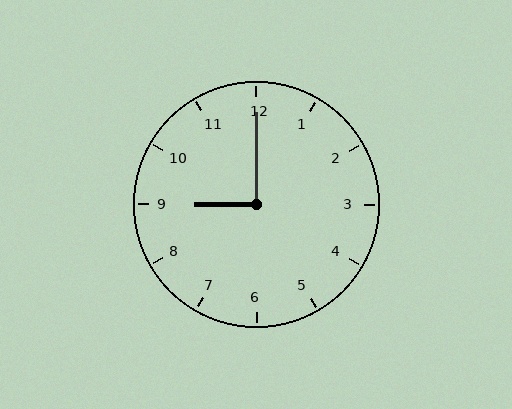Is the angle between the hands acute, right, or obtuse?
It is right.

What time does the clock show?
9:00.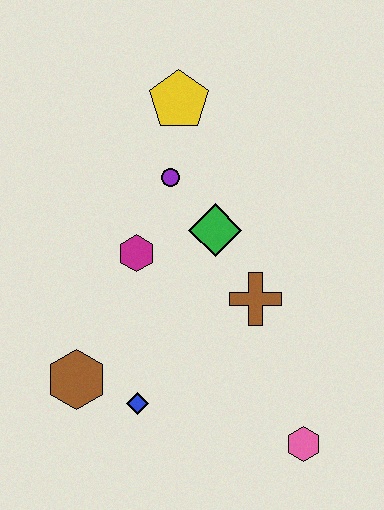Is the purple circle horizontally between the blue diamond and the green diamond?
Yes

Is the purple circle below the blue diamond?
No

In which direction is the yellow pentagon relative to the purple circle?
The yellow pentagon is above the purple circle.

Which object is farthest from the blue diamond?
The yellow pentagon is farthest from the blue diamond.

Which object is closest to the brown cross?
The green diamond is closest to the brown cross.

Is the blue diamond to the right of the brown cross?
No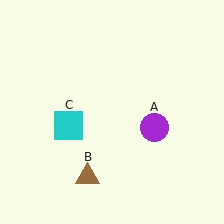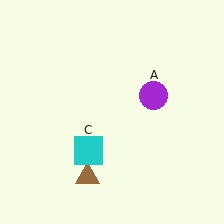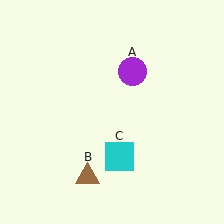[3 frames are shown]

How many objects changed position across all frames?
2 objects changed position: purple circle (object A), cyan square (object C).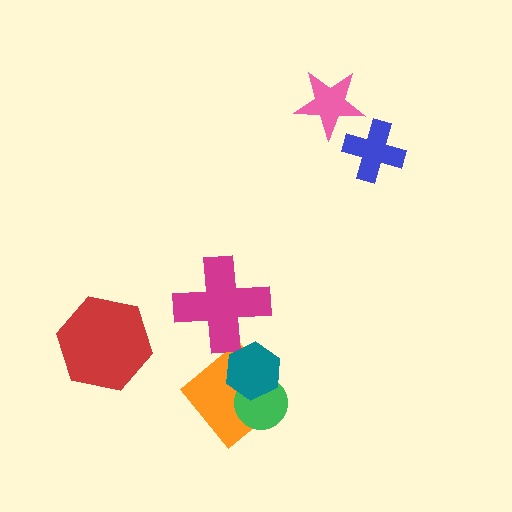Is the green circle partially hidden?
Yes, it is partially covered by another shape.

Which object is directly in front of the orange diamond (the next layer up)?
The green circle is directly in front of the orange diamond.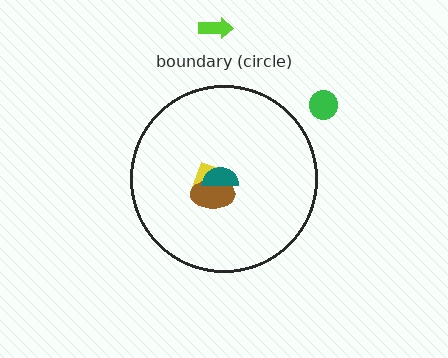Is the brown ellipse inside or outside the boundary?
Inside.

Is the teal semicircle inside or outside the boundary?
Inside.